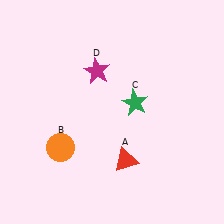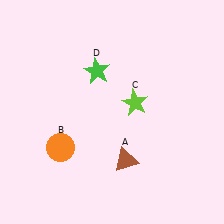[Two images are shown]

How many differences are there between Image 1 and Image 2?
There are 3 differences between the two images.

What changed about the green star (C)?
In Image 1, C is green. In Image 2, it changed to lime.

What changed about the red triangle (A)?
In Image 1, A is red. In Image 2, it changed to brown.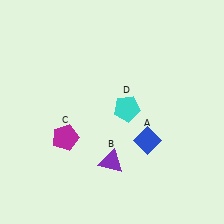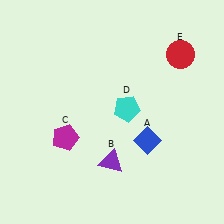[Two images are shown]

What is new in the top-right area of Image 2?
A red circle (E) was added in the top-right area of Image 2.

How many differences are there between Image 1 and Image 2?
There is 1 difference between the two images.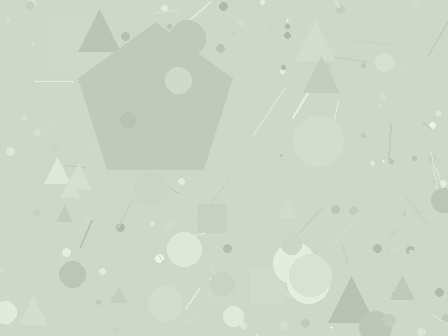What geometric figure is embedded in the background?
A pentagon is embedded in the background.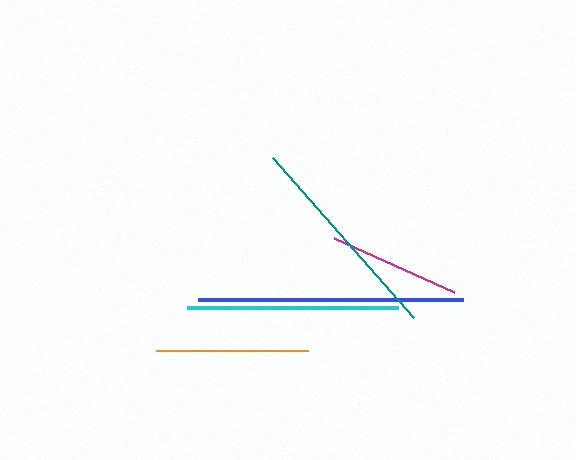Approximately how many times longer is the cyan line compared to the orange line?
The cyan line is approximately 1.4 times the length of the orange line.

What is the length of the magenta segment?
The magenta segment is approximately 132 pixels long.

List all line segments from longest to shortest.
From longest to shortest: blue, teal, cyan, orange, magenta.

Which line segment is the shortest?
The magenta line is the shortest at approximately 132 pixels.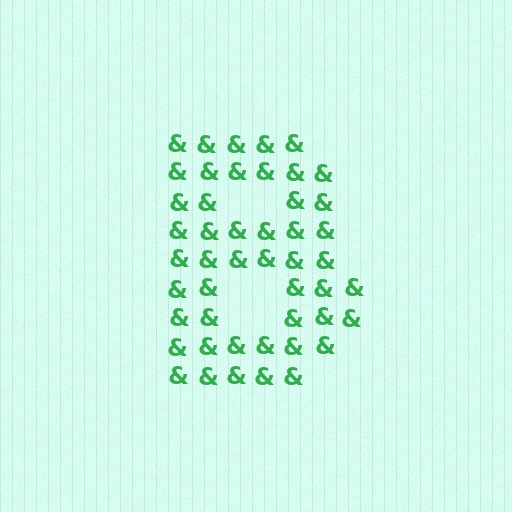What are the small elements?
The small elements are ampersands.